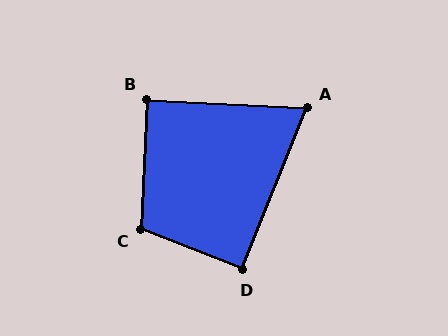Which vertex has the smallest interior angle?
A, at approximately 71 degrees.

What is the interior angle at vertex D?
Approximately 90 degrees (approximately right).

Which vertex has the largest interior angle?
C, at approximately 109 degrees.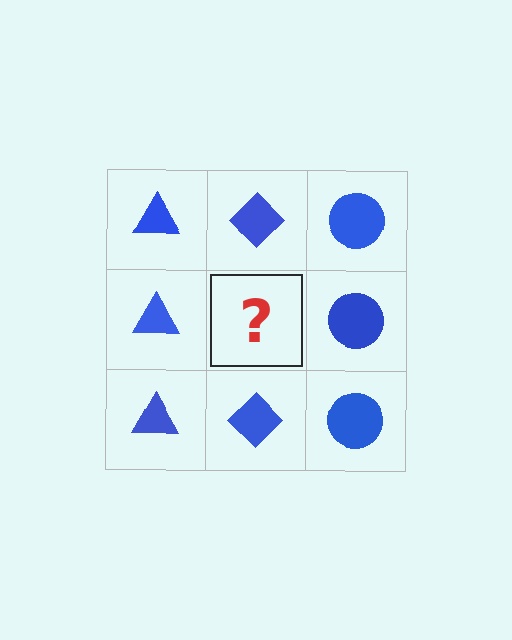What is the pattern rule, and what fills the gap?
The rule is that each column has a consistent shape. The gap should be filled with a blue diamond.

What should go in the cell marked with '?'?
The missing cell should contain a blue diamond.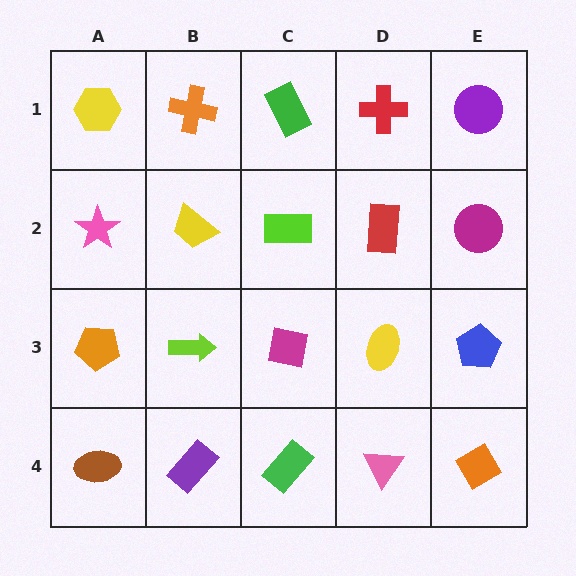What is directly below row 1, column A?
A pink star.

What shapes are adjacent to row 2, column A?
A yellow hexagon (row 1, column A), an orange pentagon (row 3, column A), a yellow trapezoid (row 2, column B).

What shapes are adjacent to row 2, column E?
A purple circle (row 1, column E), a blue pentagon (row 3, column E), a red rectangle (row 2, column D).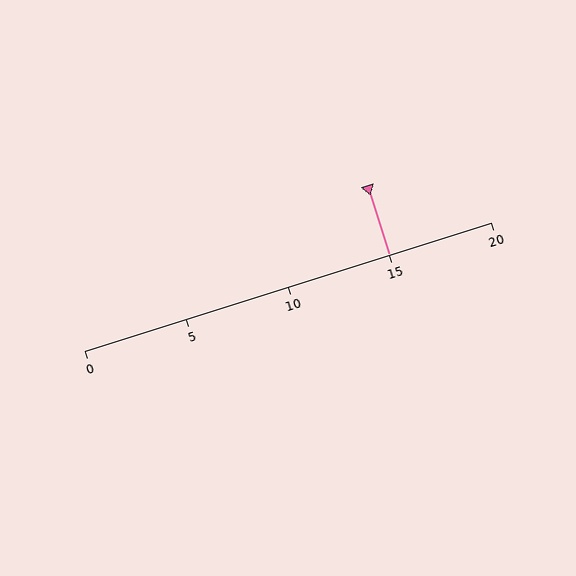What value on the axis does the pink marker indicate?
The marker indicates approximately 15.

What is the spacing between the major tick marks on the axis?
The major ticks are spaced 5 apart.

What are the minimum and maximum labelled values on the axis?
The axis runs from 0 to 20.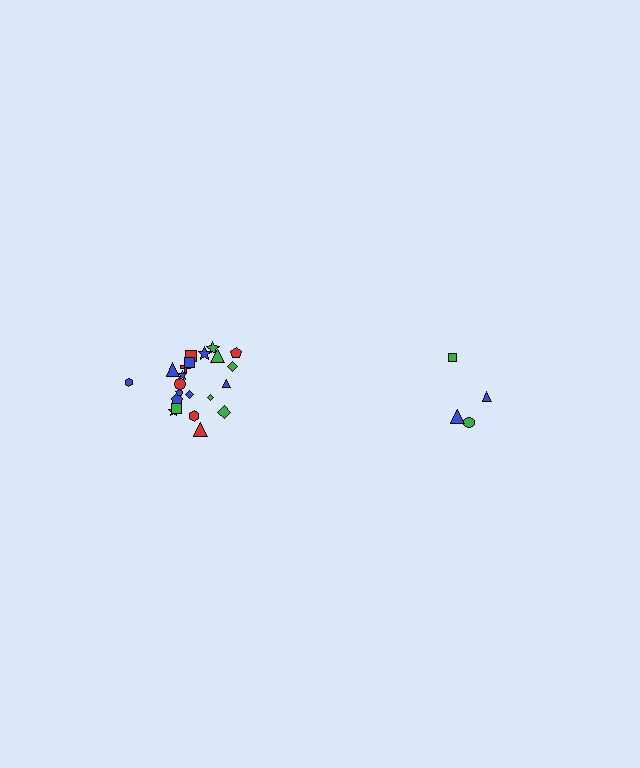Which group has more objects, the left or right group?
The left group.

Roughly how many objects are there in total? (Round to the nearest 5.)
Roughly 25 objects in total.